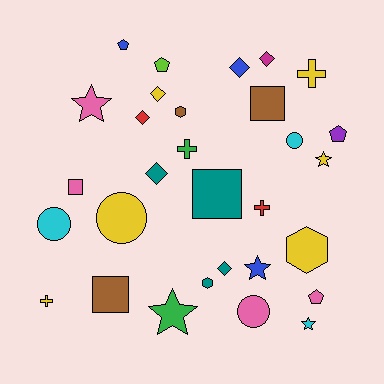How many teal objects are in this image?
There are 4 teal objects.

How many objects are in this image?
There are 30 objects.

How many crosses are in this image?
There are 4 crosses.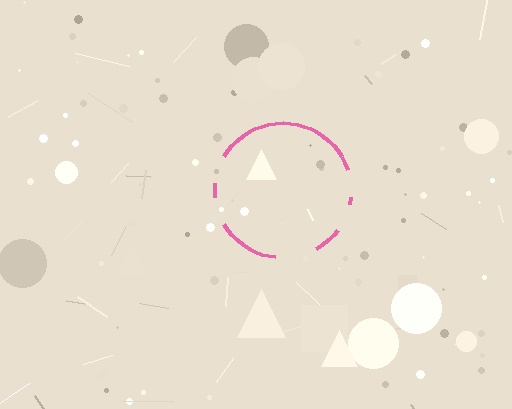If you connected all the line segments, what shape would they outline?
They would outline a circle.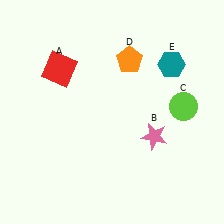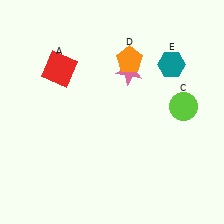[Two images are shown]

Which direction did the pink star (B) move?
The pink star (B) moved up.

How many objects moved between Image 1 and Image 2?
1 object moved between the two images.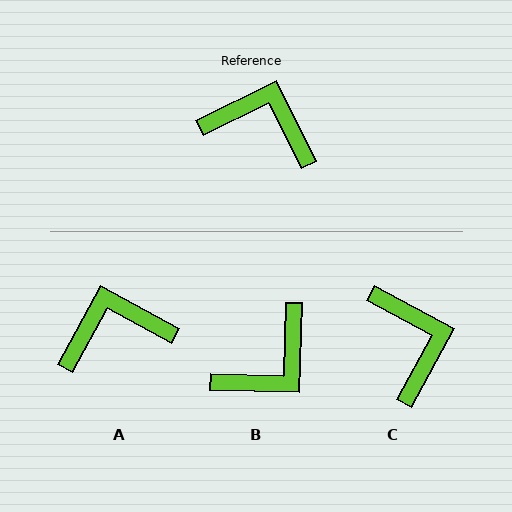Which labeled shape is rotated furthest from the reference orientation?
B, about 118 degrees away.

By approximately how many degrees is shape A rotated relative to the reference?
Approximately 35 degrees counter-clockwise.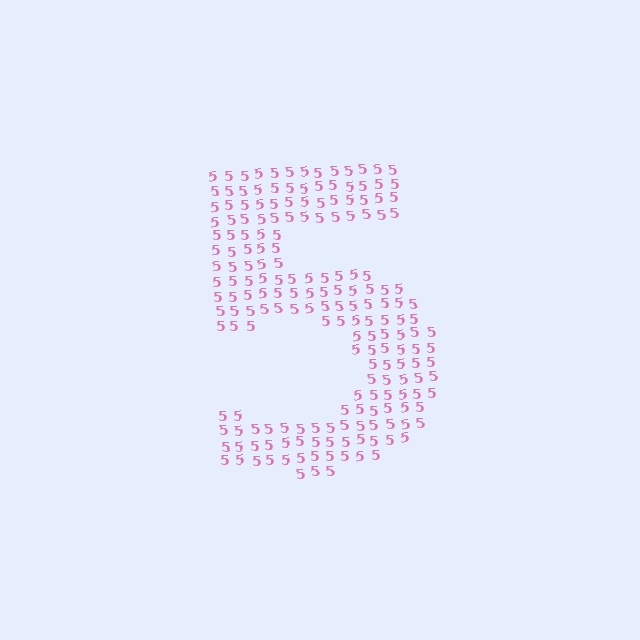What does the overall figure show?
The overall figure shows the digit 5.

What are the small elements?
The small elements are digit 5's.